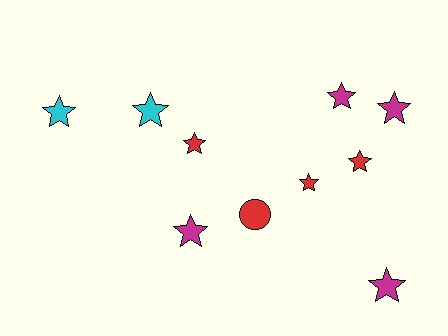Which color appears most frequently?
Red, with 4 objects.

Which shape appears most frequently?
Star, with 9 objects.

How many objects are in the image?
There are 10 objects.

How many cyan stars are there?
There are 2 cyan stars.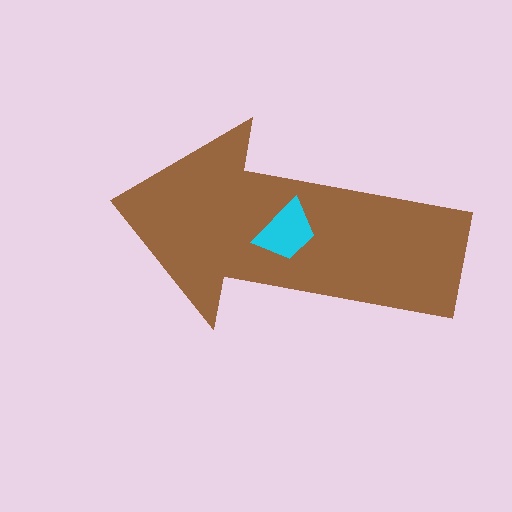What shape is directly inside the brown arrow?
The cyan trapezoid.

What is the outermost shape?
The brown arrow.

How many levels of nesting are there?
2.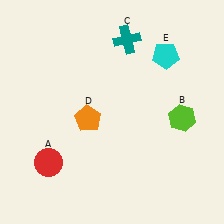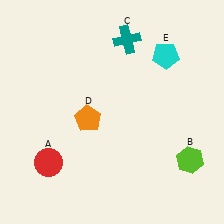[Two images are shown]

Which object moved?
The lime hexagon (B) moved down.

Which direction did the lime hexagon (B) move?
The lime hexagon (B) moved down.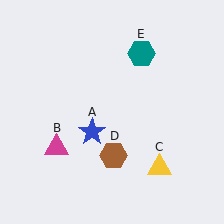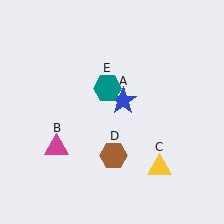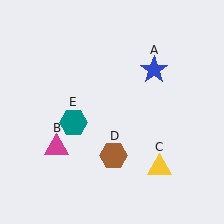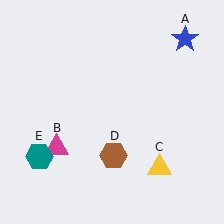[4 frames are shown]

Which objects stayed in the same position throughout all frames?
Magenta triangle (object B) and yellow triangle (object C) and brown hexagon (object D) remained stationary.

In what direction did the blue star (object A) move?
The blue star (object A) moved up and to the right.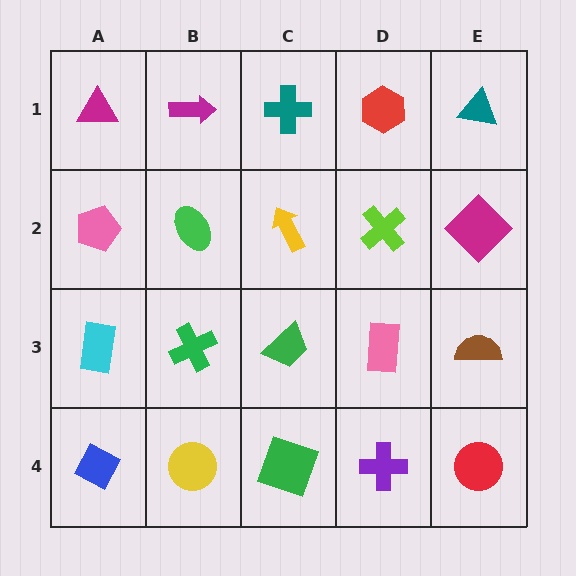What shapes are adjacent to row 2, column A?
A magenta triangle (row 1, column A), a cyan rectangle (row 3, column A), a green ellipse (row 2, column B).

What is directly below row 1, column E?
A magenta diamond.